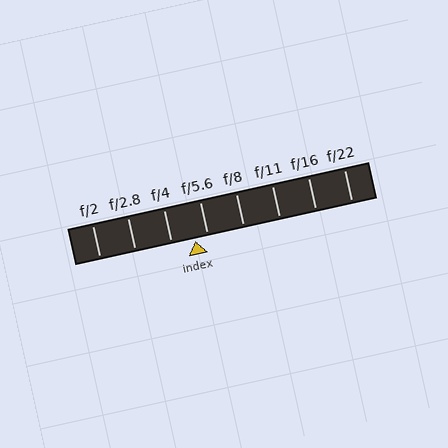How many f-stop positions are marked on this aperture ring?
There are 8 f-stop positions marked.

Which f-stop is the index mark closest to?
The index mark is closest to f/5.6.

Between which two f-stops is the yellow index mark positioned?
The index mark is between f/4 and f/5.6.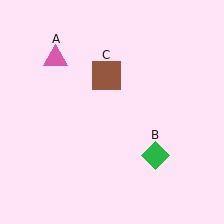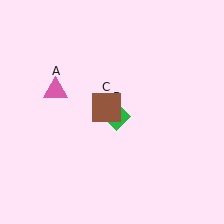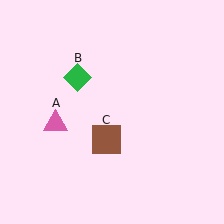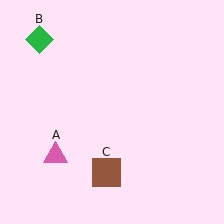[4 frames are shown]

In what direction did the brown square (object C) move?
The brown square (object C) moved down.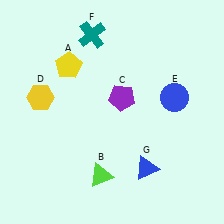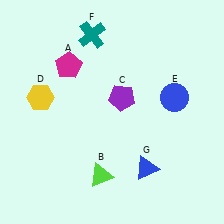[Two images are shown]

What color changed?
The pentagon (A) changed from yellow in Image 1 to magenta in Image 2.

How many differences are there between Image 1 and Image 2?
There is 1 difference between the two images.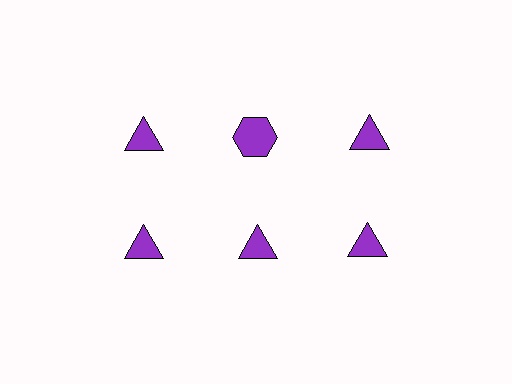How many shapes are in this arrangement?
There are 6 shapes arranged in a grid pattern.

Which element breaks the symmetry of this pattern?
The purple hexagon in the top row, second from left column breaks the symmetry. All other shapes are purple triangles.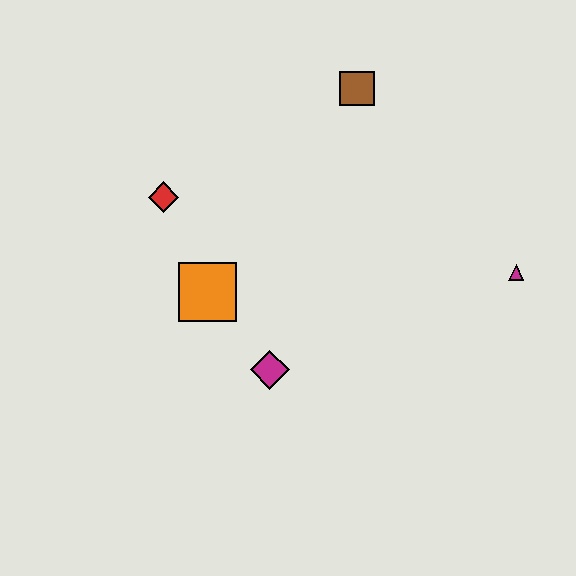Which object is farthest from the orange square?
The magenta triangle is farthest from the orange square.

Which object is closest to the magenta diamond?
The orange square is closest to the magenta diamond.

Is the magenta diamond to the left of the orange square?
No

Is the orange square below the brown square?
Yes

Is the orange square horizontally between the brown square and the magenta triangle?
No